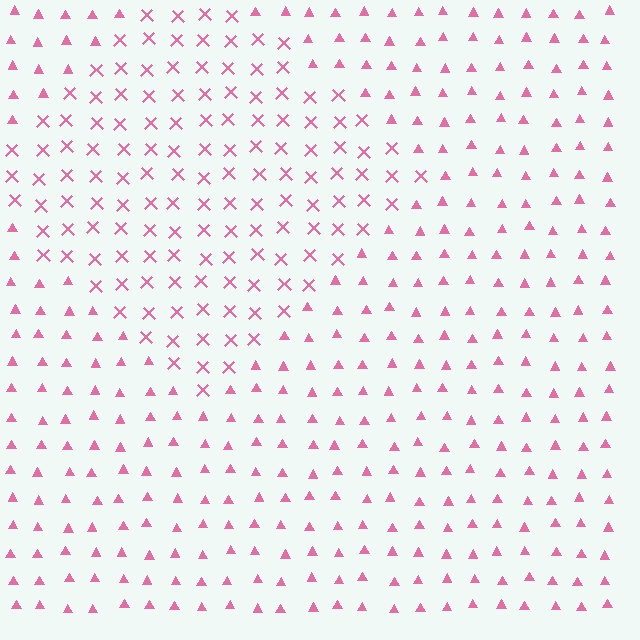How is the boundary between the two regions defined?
The boundary is defined by a change in element shape: X marks inside vs. triangles outside. All elements share the same color and spacing.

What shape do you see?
I see a diamond.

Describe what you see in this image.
The image is filled with small pink elements arranged in a uniform grid. A diamond-shaped region contains X marks, while the surrounding area contains triangles. The boundary is defined purely by the change in element shape.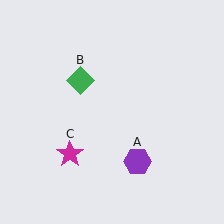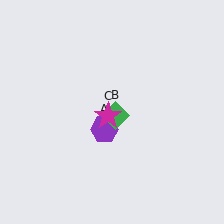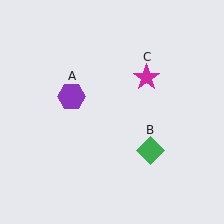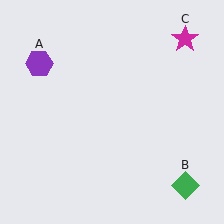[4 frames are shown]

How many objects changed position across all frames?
3 objects changed position: purple hexagon (object A), green diamond (object B), magenta star (object C).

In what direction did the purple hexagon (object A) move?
The purple hexagon (object A) moved up and to the left.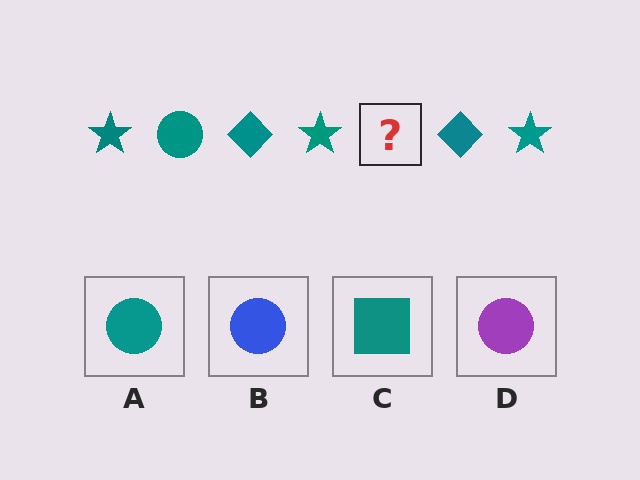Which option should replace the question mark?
Option A.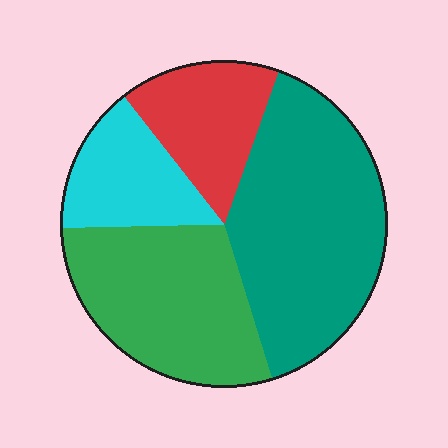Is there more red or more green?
Green.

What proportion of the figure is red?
Red takes up about one sixth (1/6) of the figure.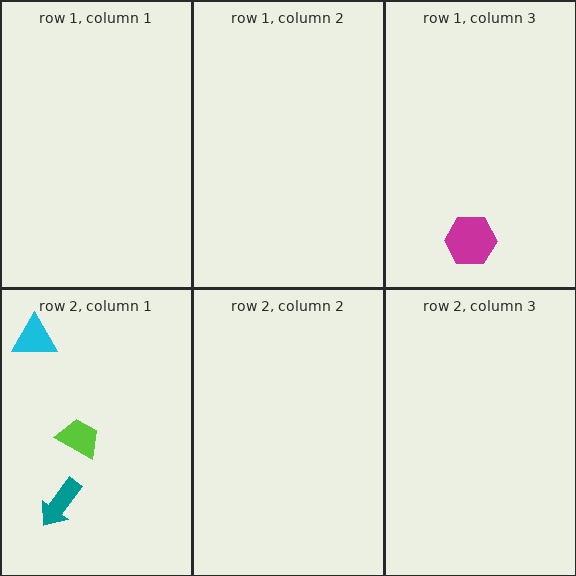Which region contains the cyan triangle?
The row 2, column 1 region.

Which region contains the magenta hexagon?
The row 1, column 3 region.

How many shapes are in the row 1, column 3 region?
1.